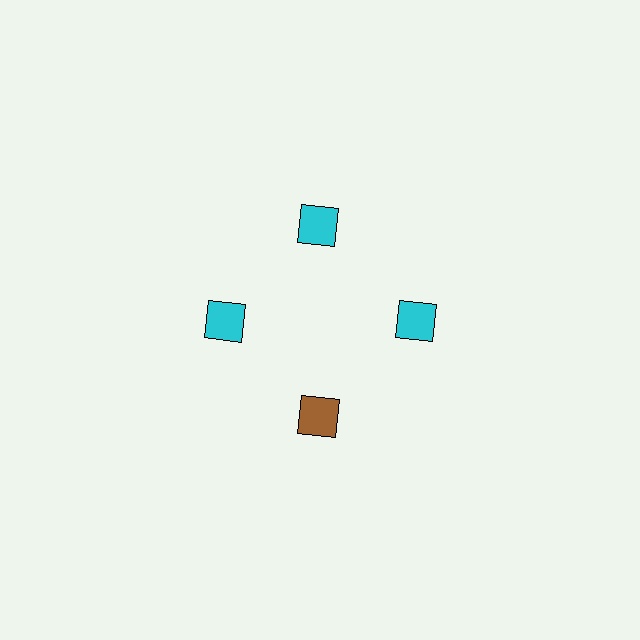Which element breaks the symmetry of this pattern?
The brown square at roughly the 6 o'clock position breaks the symmetry. All other shapes are cyan squares.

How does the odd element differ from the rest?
It has a different color: brown instead of cyan.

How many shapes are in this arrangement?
There are 4 shapes arranged in a ring pattern.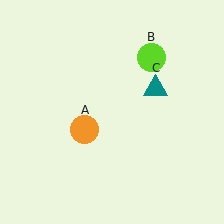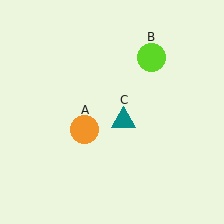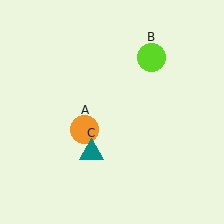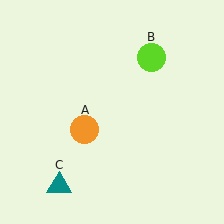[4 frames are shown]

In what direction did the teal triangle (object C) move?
The teal triangle (object C) moved down and to the left.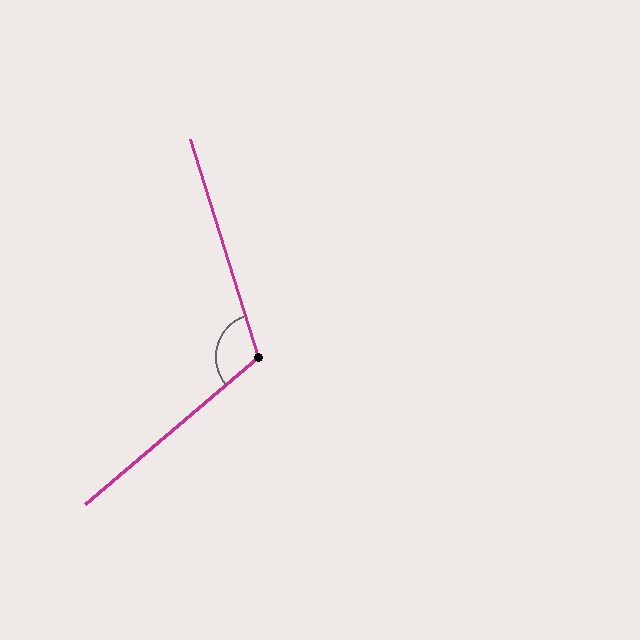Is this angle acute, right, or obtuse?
It is obtuse.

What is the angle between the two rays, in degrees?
Approximately 113 degrees.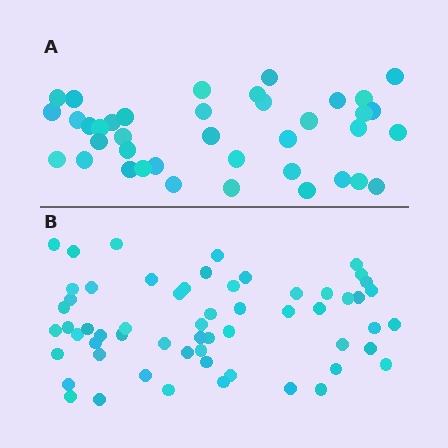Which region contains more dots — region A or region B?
Region B (the bottom region) has more dots.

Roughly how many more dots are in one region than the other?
Region B has approximately 20 more dots than region A.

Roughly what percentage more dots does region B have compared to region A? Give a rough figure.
About 50% more.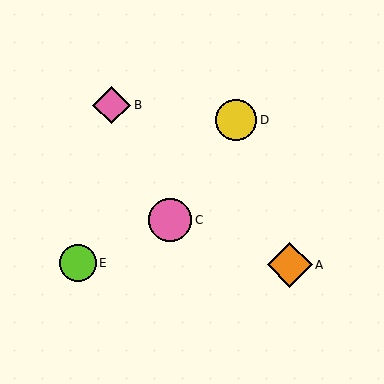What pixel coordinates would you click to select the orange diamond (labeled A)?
Click at (290, 265) to select the orange diamond A.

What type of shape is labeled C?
Shape C is a pink circle.